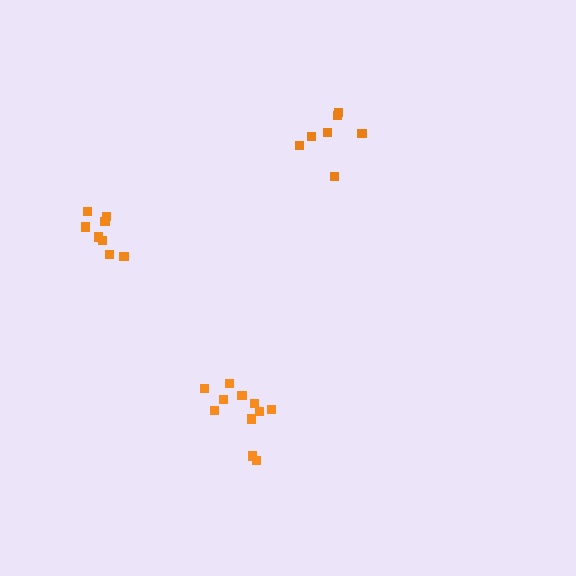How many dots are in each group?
Group 1: 8 dots, Group 2: 11 dots, Group 3: 7 dots (26 total).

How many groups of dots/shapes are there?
There are 3 groups.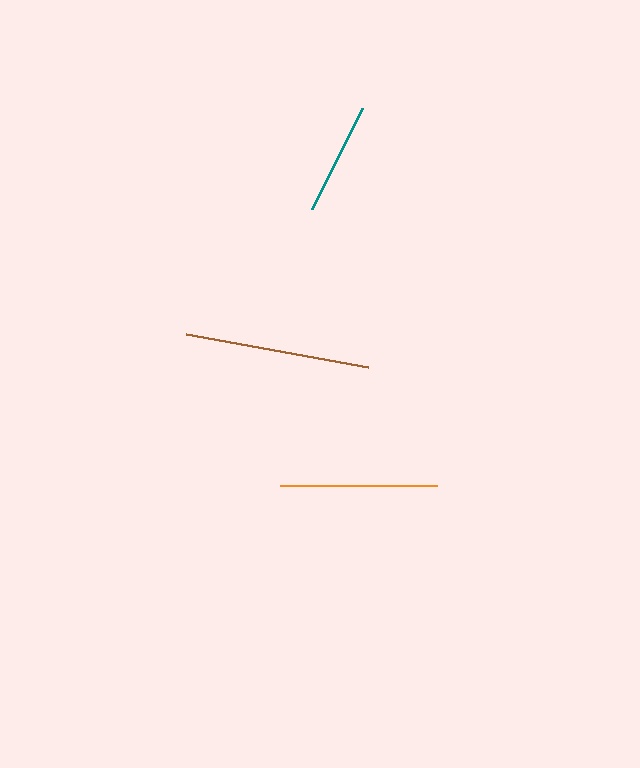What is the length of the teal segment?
The teal segment is approximately 113 pixels long.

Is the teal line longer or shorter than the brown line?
The brown line is longer than the teal line.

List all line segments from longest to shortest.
From longest to shortest: brown, orange, teal.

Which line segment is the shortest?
The teal line is the shortest at approximately 113 pixels.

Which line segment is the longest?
The brown line is the longest at approximately 185 pixels.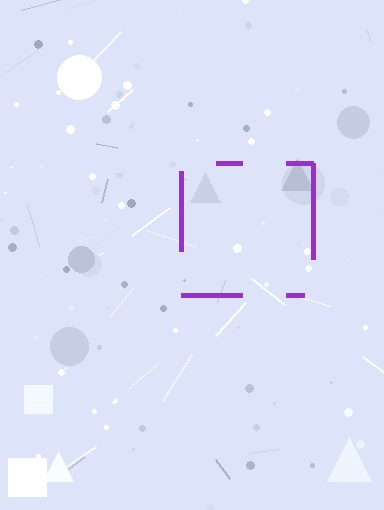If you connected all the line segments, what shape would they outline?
They would outline a square.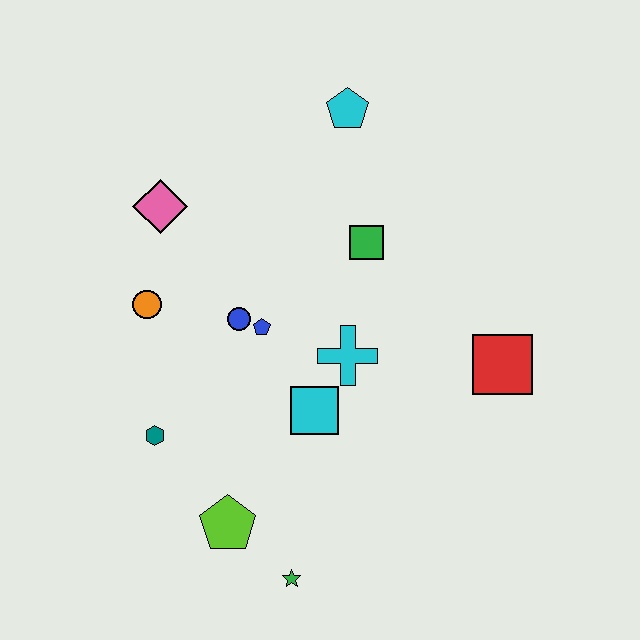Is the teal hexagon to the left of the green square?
Yes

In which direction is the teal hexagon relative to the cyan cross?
The teal hexagon is to the left of the cyan cross.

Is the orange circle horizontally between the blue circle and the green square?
No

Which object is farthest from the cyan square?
The cyan pentagon is farthest from the cyan square.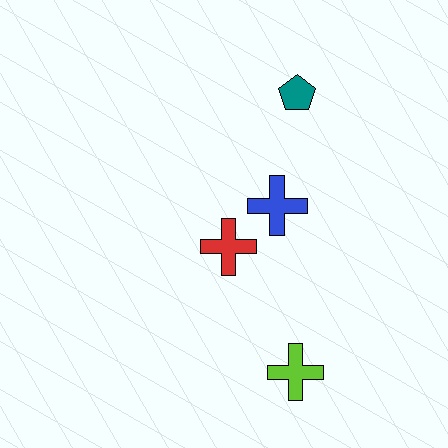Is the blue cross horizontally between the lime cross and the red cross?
Yes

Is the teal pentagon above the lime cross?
Yes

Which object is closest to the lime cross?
The red cross is closest to the lime cross.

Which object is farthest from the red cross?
The teal pentagon is farthest from the red cross.